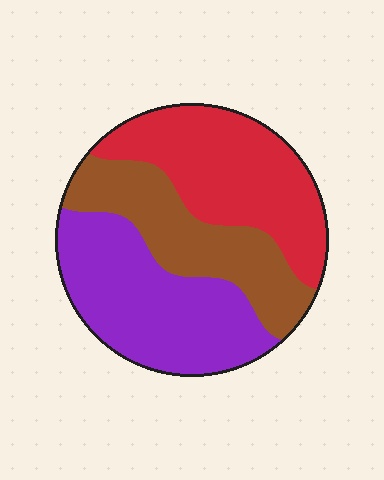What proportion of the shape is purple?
Purple covers 37% of the shape.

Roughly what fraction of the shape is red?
Red covers around 35% of the shape.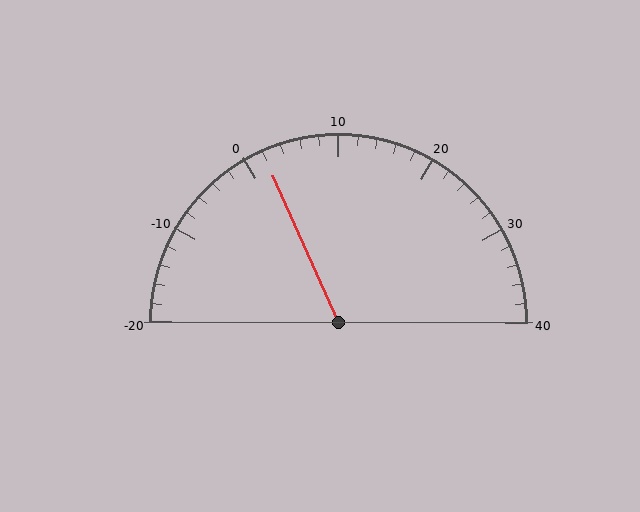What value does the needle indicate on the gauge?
The needle indicates approximately 2.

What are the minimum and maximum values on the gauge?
The gauge ranges from -20 to 40.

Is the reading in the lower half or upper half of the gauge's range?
The reading is in the lower half of the range (-20 to 40).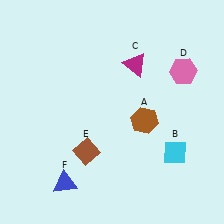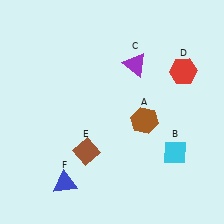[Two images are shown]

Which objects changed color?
C changed from magenta to purple. D changed from pink to red.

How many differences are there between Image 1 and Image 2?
There are 2 differences between the two images.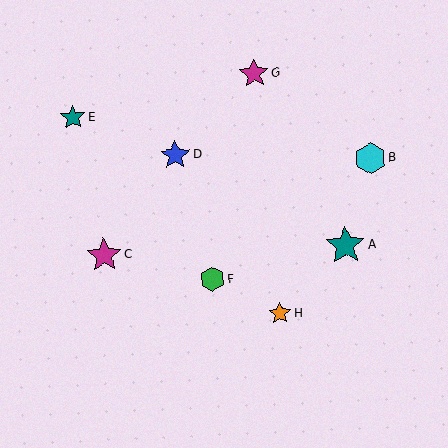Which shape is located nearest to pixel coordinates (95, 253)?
The magenta star (labeled C) at (104, 255) is nearest to that location.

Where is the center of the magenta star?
The center of the magenta star is at (254, 74).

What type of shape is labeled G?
Shape G is a magenta star.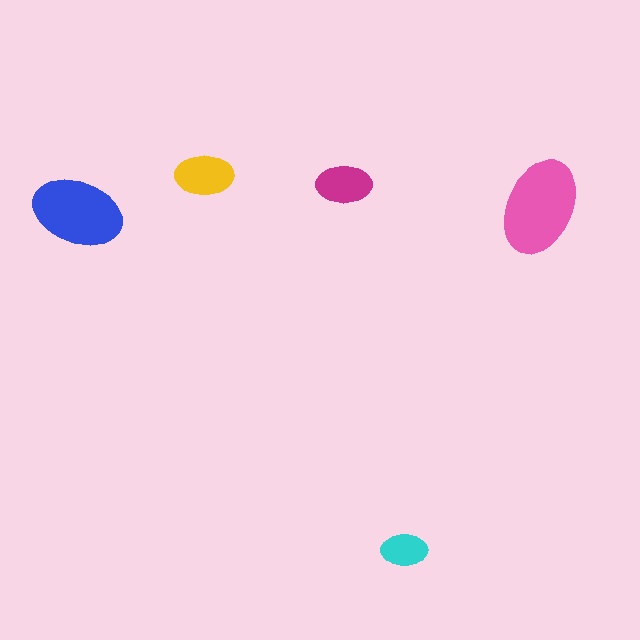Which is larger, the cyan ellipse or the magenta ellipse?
The magenta one.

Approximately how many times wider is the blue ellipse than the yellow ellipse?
About 1.5 times wider.